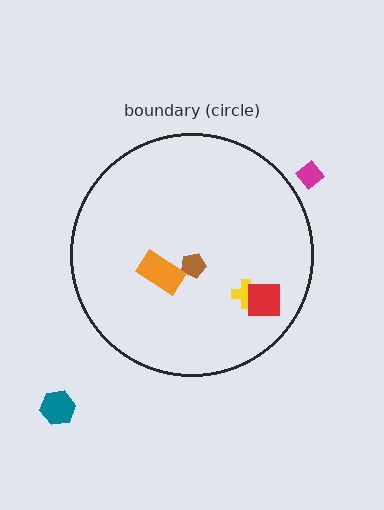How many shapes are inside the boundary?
4 inside, 2 outside.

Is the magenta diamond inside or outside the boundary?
Outside.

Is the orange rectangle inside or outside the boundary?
Inside.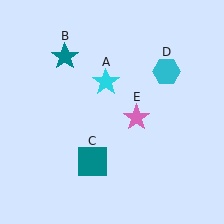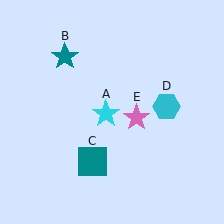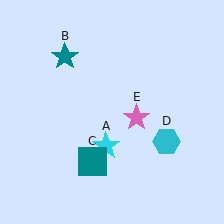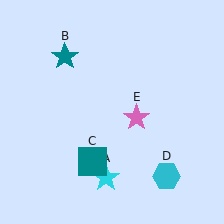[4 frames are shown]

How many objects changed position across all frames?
2 objects changed position: cyan star (object A), cyan hexagon (object D).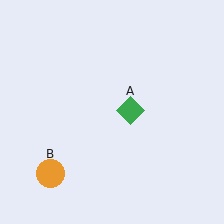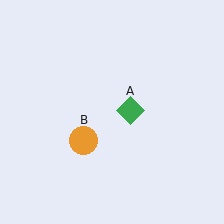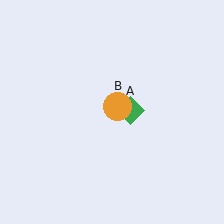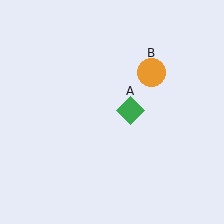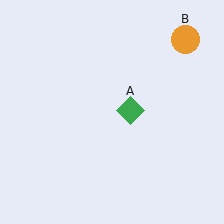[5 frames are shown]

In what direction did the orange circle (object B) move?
The orange circle (object B) moved up and to the right.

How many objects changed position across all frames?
1 object changed position: orange circle (object B).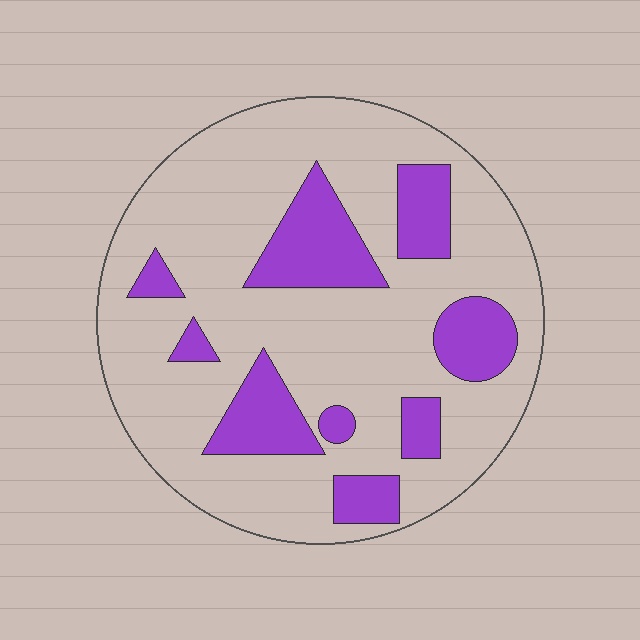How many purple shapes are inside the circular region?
9.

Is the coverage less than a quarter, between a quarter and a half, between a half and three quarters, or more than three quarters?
Less than a quarter.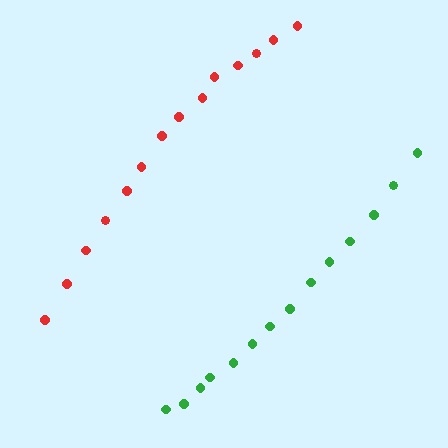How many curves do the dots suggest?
There are 2 distinct paths.